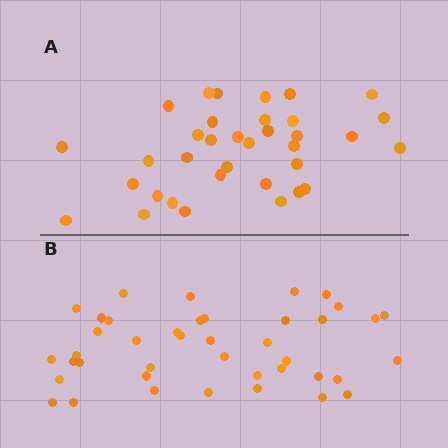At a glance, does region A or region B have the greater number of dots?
Region B (the bottom region) has more dots.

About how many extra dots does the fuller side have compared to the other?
Region B has about 6 more dots than region A.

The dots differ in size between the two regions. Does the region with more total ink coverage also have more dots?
No. Region A has more total ink coverage because its dots are larger, but region B actually contains more individual dots. Total area can be misleading — the number of items is what matters here.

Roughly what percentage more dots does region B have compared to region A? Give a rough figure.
About 15% more.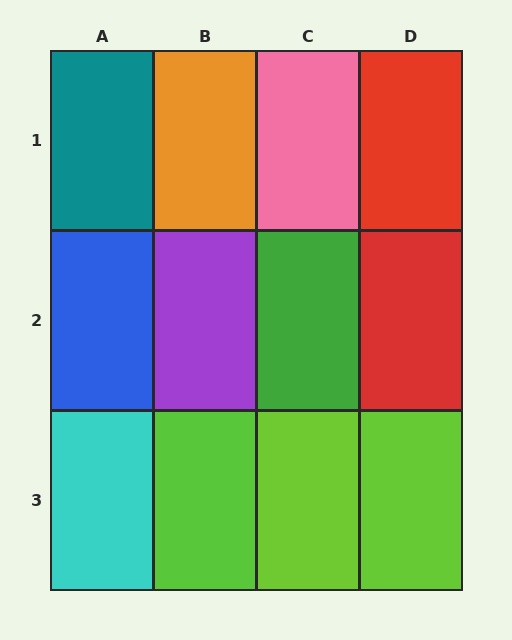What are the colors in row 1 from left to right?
Teal, orange, pink, red.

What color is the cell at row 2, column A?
Blue.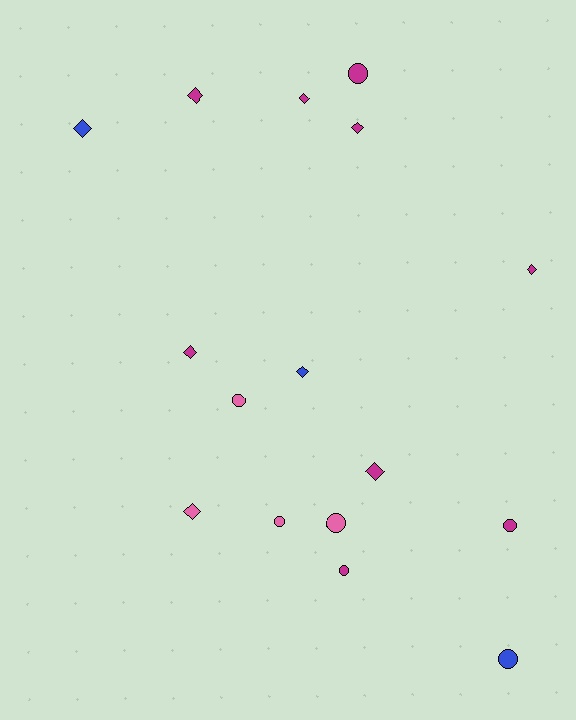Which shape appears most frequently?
Diamond, with 9 objects.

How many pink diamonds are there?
There is 1 pink diamond.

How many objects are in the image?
There are 16 objects.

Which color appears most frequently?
Magenta, with 9 objects.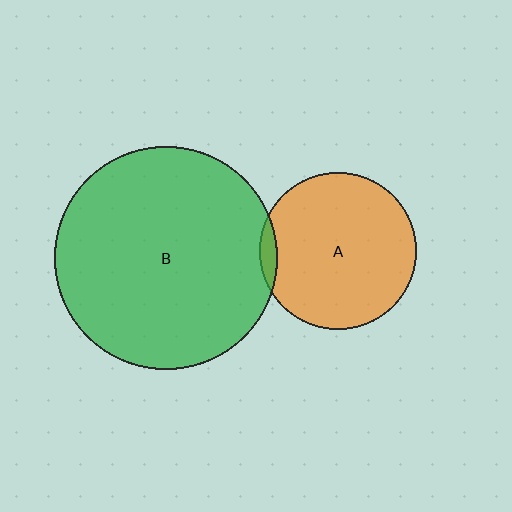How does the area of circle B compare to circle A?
Approximately 2.0 times.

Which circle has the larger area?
Circle B (green).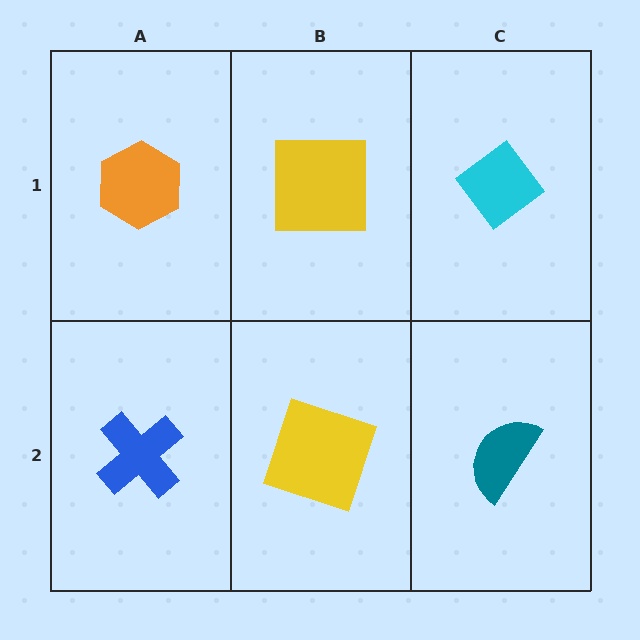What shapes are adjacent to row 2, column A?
An orange hexagon (row 1, column A), a yellow square (row 2, column B).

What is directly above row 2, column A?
An orange hexagon.